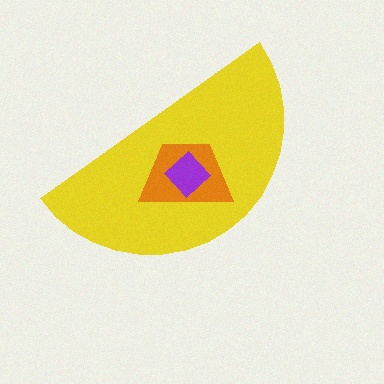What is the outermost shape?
The yellow semicircle.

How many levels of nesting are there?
3.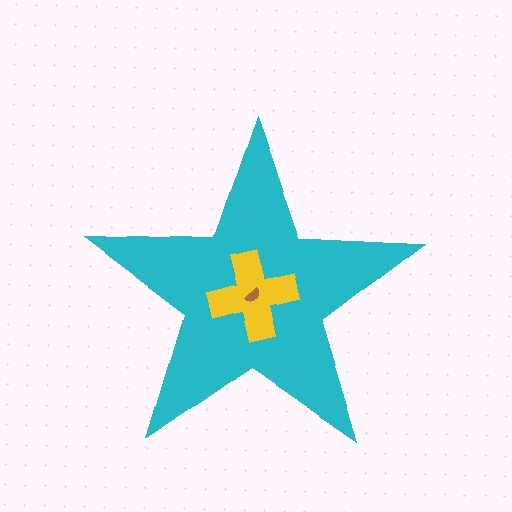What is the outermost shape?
The cyan star.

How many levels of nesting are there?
3.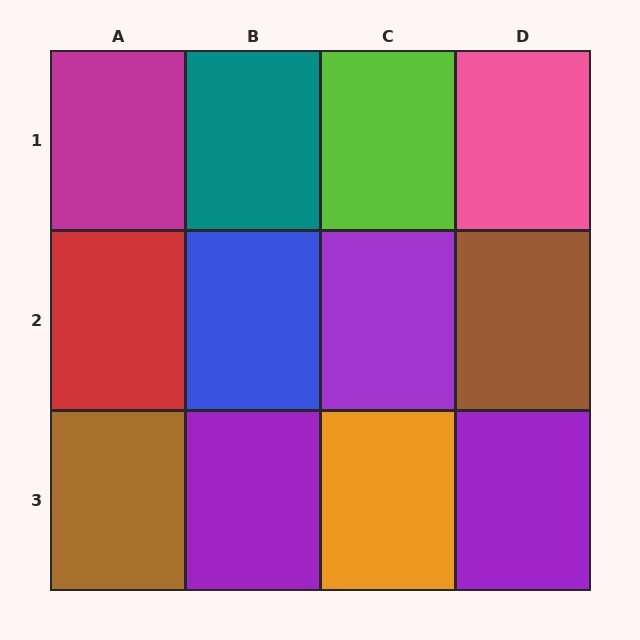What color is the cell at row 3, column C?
Orange.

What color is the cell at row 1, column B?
Teal.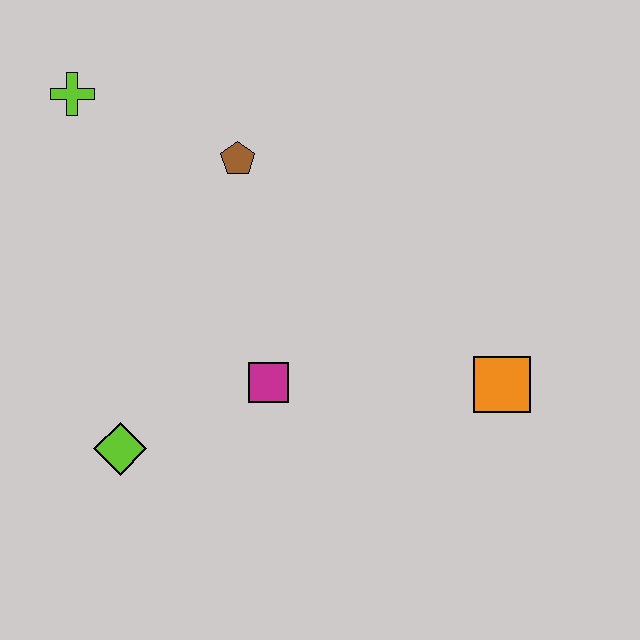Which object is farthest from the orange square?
The lime cross is farthest from the orange square.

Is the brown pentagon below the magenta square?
No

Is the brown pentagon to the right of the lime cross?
Yes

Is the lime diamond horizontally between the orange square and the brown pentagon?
No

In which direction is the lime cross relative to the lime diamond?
The lime cross is above the lime diamond.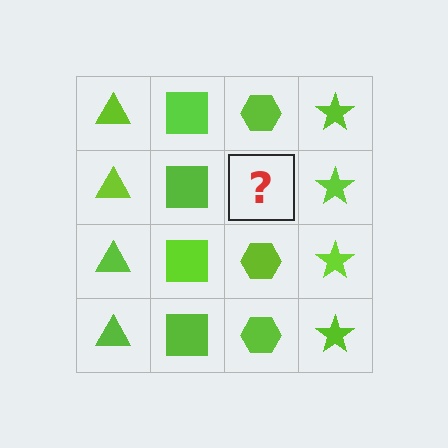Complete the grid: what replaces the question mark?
The question mark should be replaced with a lime hexagon.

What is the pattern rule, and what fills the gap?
The rule is that each column has a consistent shape. The gap should be filled with a lime hexagon.